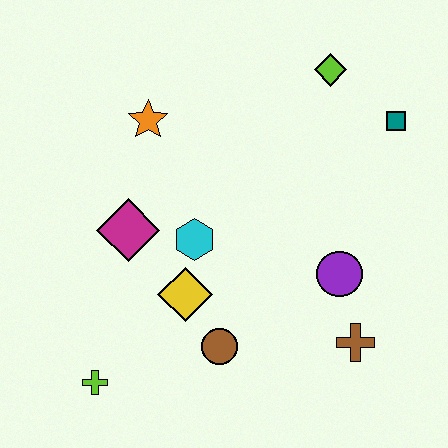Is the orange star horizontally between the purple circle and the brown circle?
No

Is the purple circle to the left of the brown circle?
No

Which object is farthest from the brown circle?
The lime diamond is farthest from the brown circle.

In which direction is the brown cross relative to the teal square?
The brown cross is below the teal square.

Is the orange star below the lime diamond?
Yes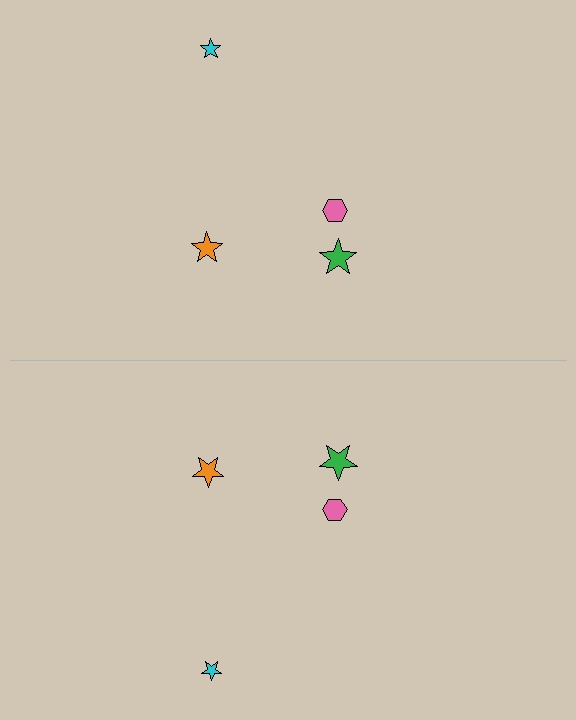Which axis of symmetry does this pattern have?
The pattern has a horizontal axis of symmetry running through the center of the image.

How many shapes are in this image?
There are 8 shapes in this image.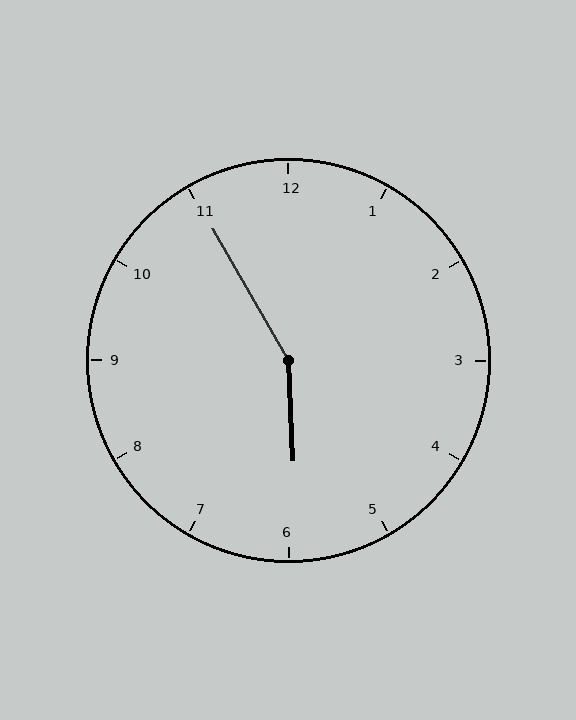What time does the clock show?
5:55.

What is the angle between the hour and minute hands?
Approximately 152 degrees.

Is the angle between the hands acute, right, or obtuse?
It is obtuse.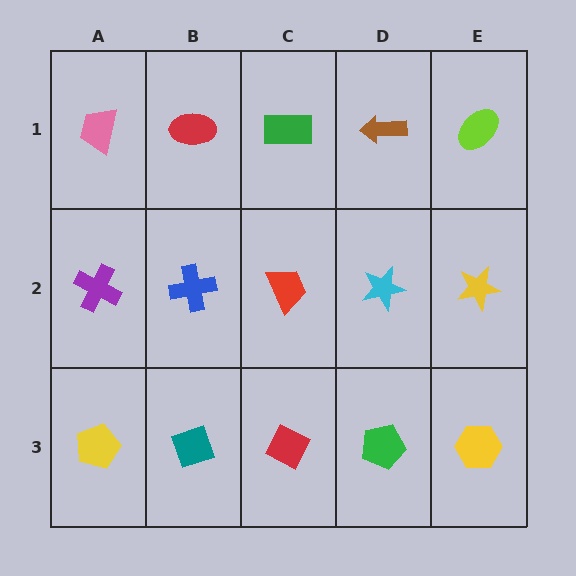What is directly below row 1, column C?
A red trapezoid.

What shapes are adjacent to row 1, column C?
A red trapezoid (row 2, column C), a red ellipse (row 1, column B), a brown arrow (row 1, column D).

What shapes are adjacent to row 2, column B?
A red ellipse (row 1, column B), a teal diamond (row 3, column B), a purple cross (row 2, column A), a red trapezoid (row 2, column C).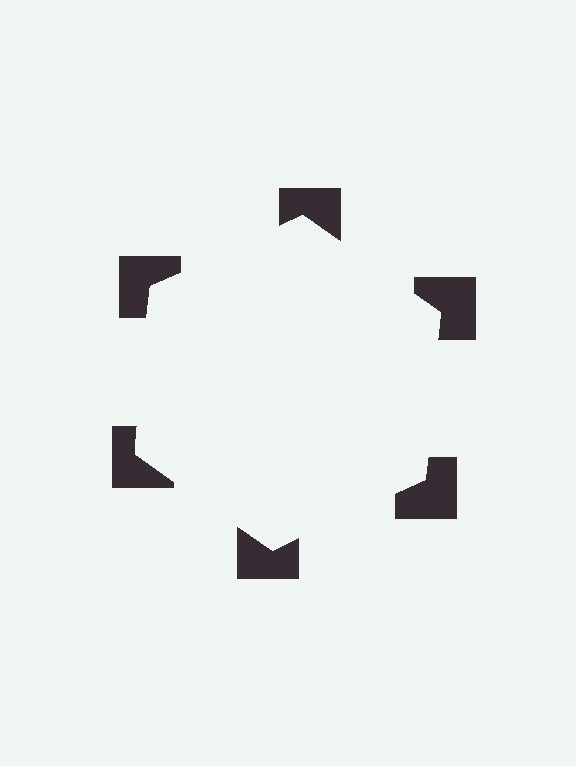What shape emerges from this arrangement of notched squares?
An illusory hexagon — its edges are inferred from the aligned wedge cuts in the notched squares, not physically drawn.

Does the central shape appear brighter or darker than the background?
It typically appears slightly brighter than the background, even though no actual brightness change is drawn.